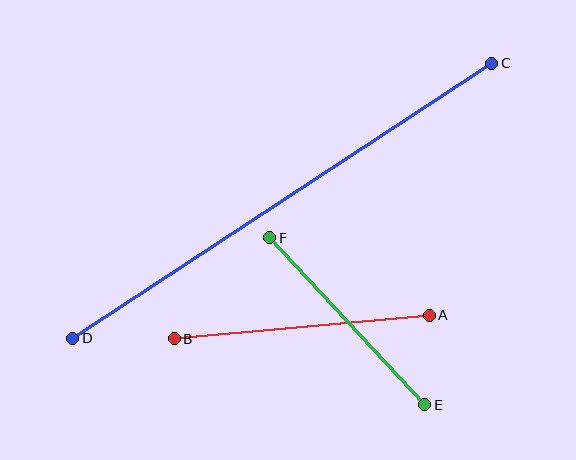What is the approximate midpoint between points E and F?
The midpoint is at approximately (347, 321) pixels.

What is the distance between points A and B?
The distance is approximately 256 pixels.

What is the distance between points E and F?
The distance is approximately 228 pixels.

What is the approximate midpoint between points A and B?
The midpoint is at approximately (302, 327) pixels.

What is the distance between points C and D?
The distance is approximately 501 pixels.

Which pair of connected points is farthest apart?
Points C and D are farthest apart.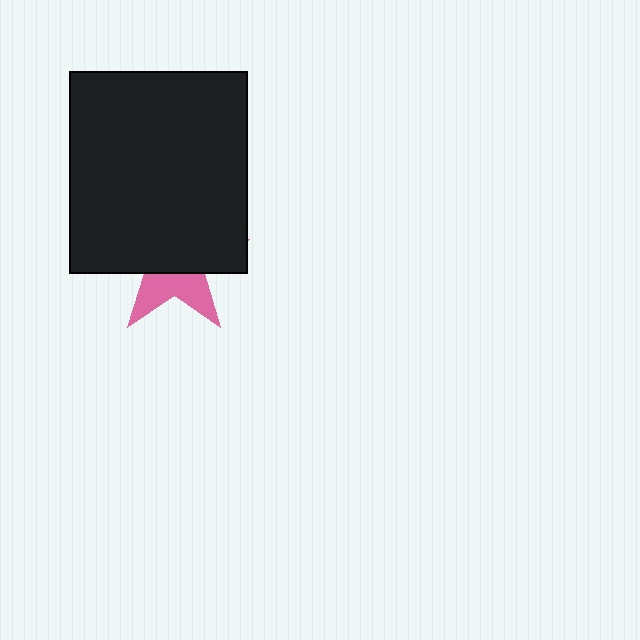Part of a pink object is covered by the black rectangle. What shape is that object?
It is a star.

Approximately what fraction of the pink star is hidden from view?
Roughly 63% of the pink star is hidden behind the black rectangle.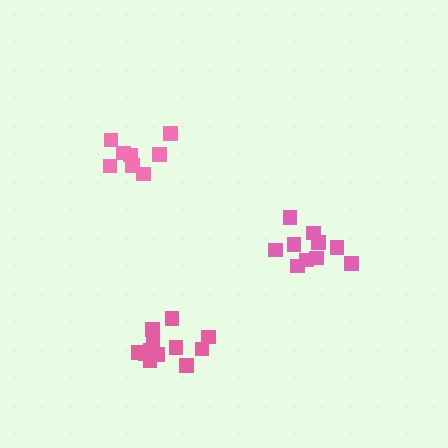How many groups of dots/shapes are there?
There are 3 groups.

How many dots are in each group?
Group 1: 10 dots, Group 2: 12 dots, Group 3: 8 dots (30 total).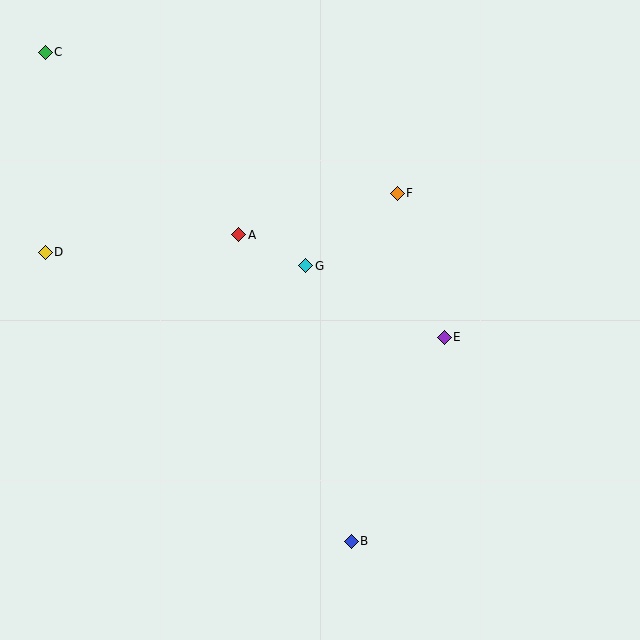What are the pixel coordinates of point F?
Point F is at (397, 193).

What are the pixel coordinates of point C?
Point C is at (45, 52).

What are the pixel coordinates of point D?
Point D is at (45, 252).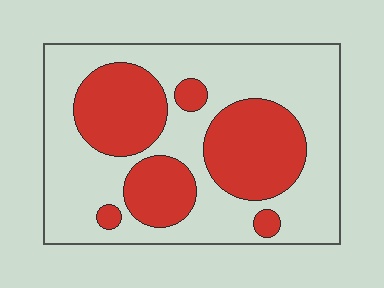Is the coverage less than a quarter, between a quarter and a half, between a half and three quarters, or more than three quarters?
Between a quarter and a half.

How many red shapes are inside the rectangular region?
6.